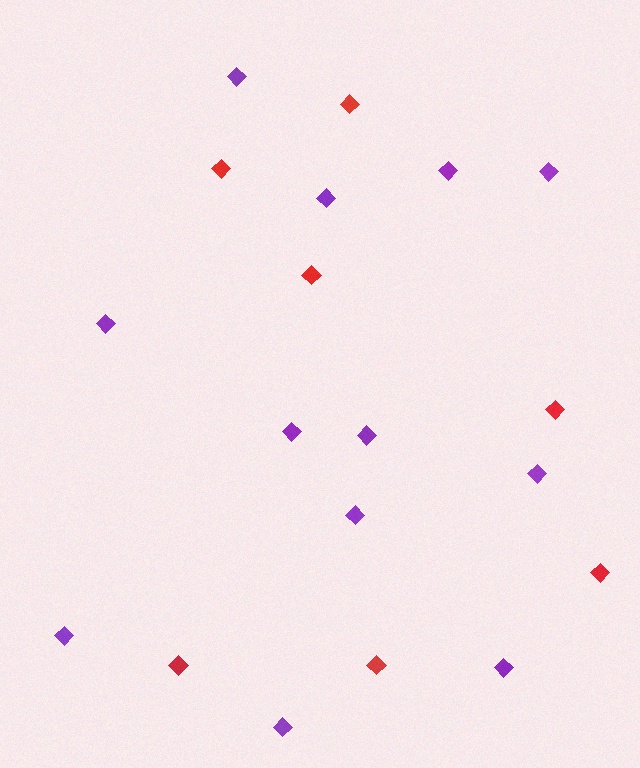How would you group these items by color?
There are 2 groups: one group of purple diamonds (12) and one group of red diamonds (7).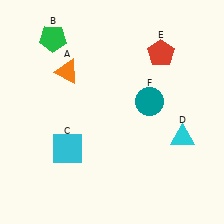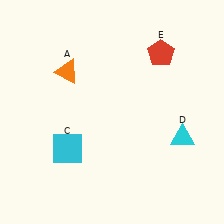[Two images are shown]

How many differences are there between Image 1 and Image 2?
There are 2 differences between the two images.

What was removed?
The teal circle (F), the green pentagon (B) were removed in Image 2.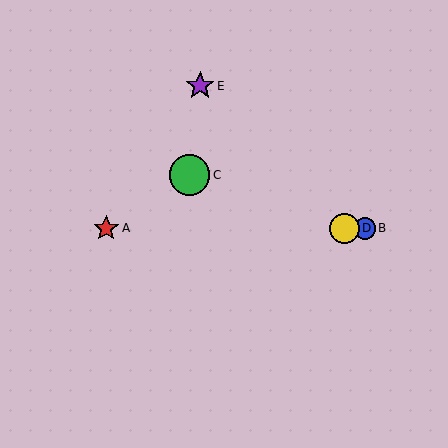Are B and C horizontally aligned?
No, B is at y≈228 and C is at y≈175.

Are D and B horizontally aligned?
Yes, both are at y≈228.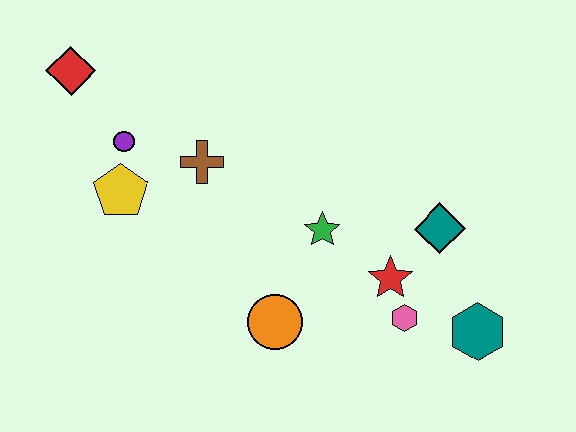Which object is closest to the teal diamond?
The red star is closest to the teal diamond.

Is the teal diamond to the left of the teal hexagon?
Yes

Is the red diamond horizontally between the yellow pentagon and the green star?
No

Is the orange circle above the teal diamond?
No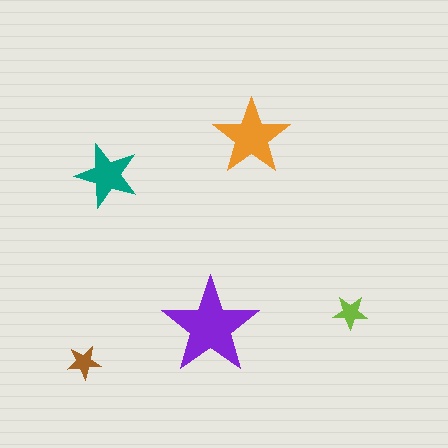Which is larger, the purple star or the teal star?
The purple one.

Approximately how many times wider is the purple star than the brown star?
About 3 times wider.